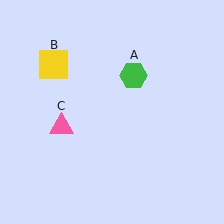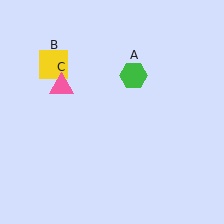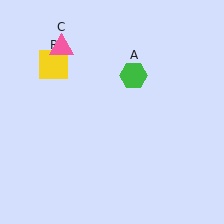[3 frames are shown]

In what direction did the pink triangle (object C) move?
The pink triangle (object C) moved up.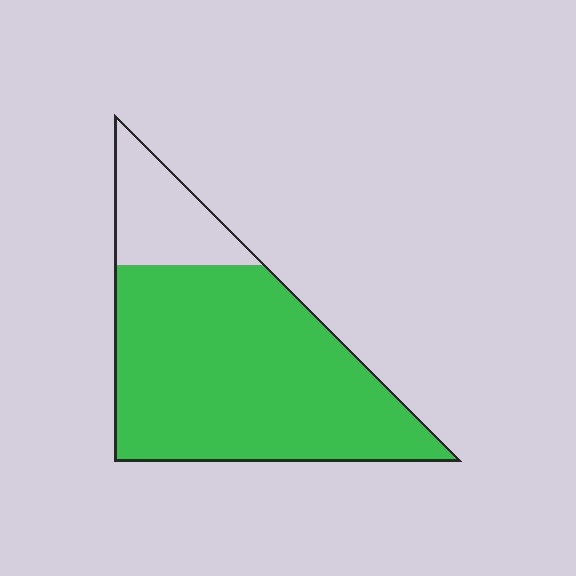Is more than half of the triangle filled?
Yes.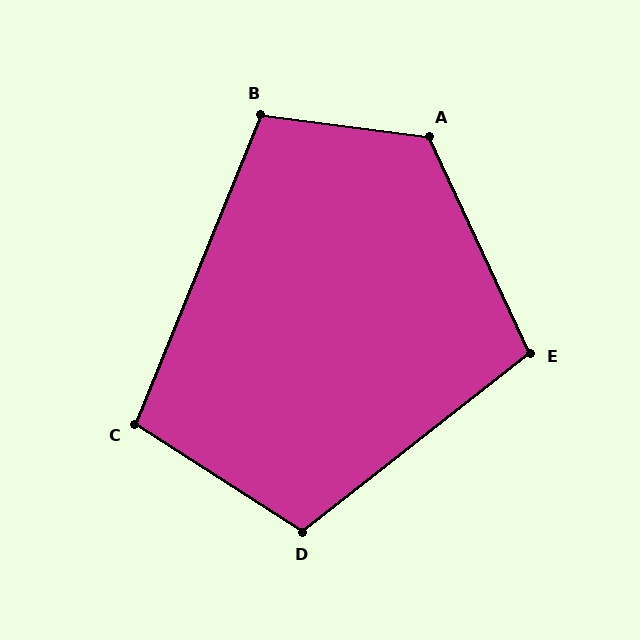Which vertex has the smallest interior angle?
C, at approximately 100 degrees.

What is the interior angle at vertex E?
Approximately 103 degrees (obtuse).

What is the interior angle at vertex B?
Approximately 105 degrees (obtuse).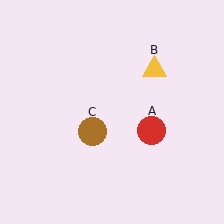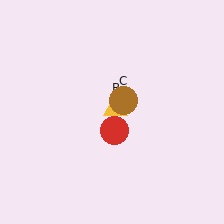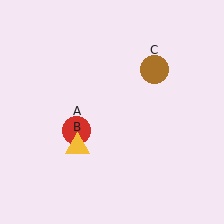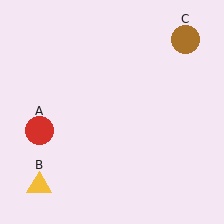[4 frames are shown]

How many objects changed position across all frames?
3 objects changed position: red circle (object A), yellow triangle (object B), brown circle (object C).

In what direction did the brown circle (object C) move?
The brown circle (object C) moved up and to the right.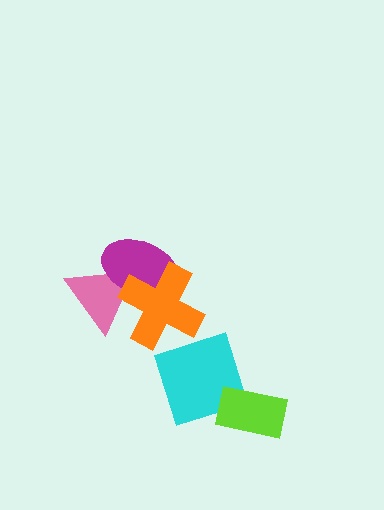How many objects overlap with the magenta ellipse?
2 objects overlap with the magenta ellipse.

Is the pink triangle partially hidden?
Yes, it is partially covered by another shape.